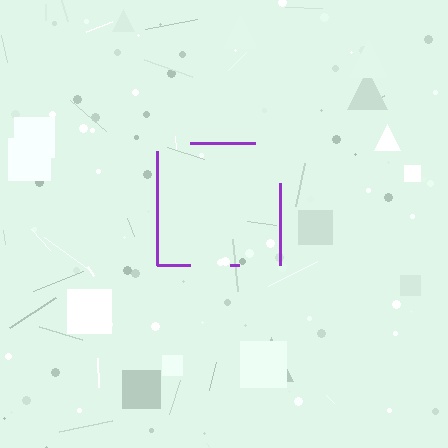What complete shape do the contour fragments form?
The contour fragments form a square.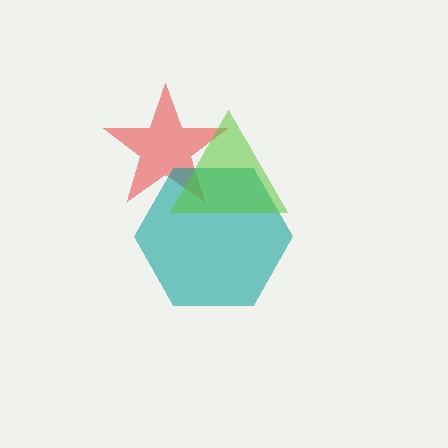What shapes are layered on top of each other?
The layered shapes are: a red star, a teal hexagon, a lime triangle.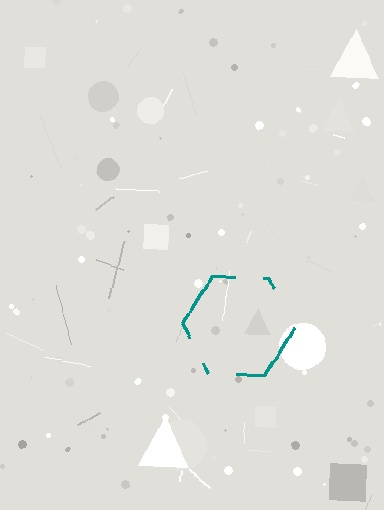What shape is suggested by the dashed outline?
The dashed outline suggests a hexagon.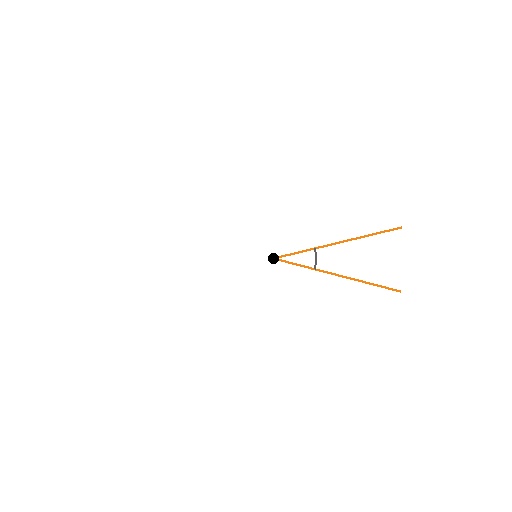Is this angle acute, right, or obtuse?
It is acute.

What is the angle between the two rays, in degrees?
Approximately 28 degrees.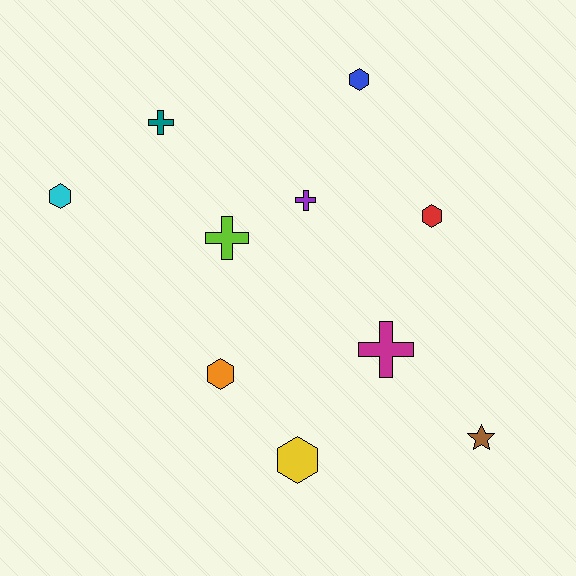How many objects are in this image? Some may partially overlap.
There are 10 objects.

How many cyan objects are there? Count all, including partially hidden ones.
There is 1 cyan object.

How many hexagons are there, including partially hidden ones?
There are 5 hexagons.